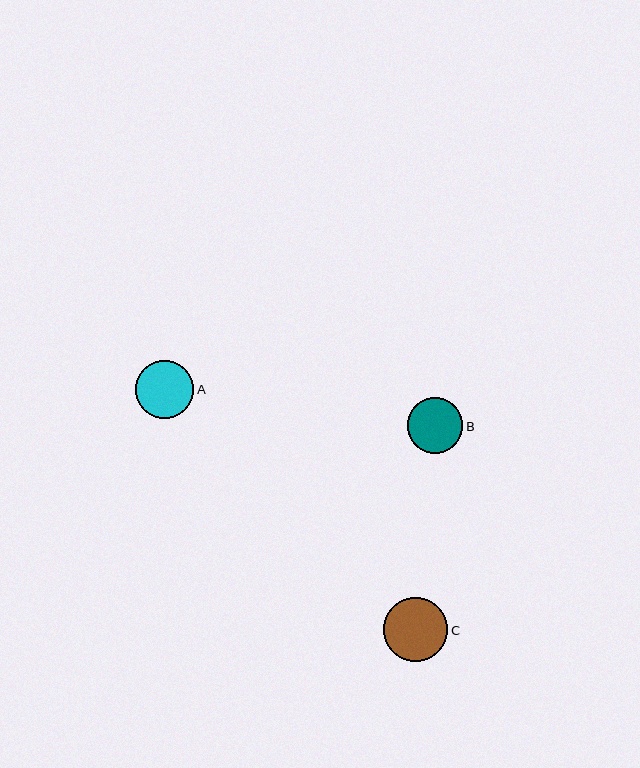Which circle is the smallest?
Circle B is the smallest with a size of approximately 56 pixels.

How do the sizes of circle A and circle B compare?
Circle A and circle B are approximately the same size.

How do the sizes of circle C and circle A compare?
Circle C and circle A are approximately the same size.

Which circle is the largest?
Circle C is the largest with a size of approximately 64 pixels.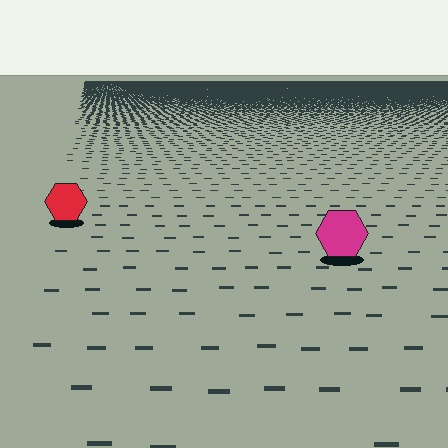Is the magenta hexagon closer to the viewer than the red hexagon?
Yes. The magenta hexagon is closer — you can tell from the texture gradient: the ground texture is coarser near it.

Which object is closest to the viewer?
The magenta hexagon is closest. The texture marks near it are larger and more spread out.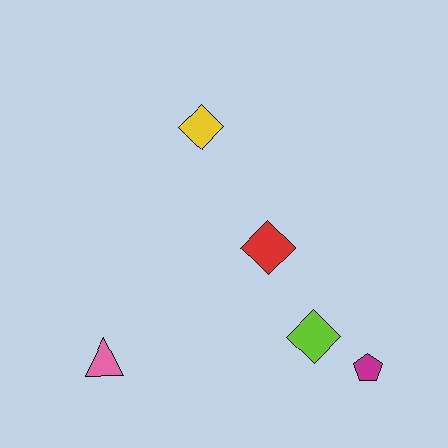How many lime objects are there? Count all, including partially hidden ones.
There is 1 lime object.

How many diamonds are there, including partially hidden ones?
There are 3 diamonds.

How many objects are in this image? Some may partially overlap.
There are 5 objects.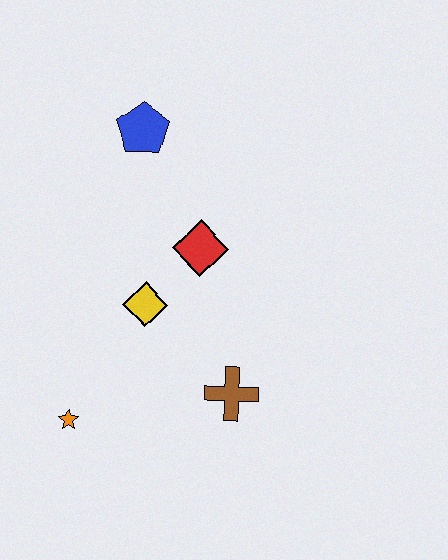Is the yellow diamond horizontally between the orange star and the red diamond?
Yes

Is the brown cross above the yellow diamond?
No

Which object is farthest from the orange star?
The blue pentagon is farthest from the orange star.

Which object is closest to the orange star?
The yellow diamond is closest to the orange star.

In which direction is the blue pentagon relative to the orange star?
The blue pentagon is above the orange star.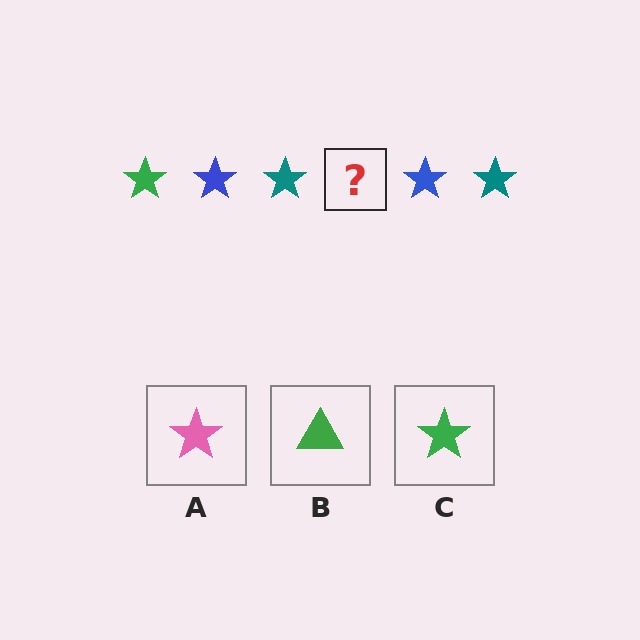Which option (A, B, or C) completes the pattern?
C.